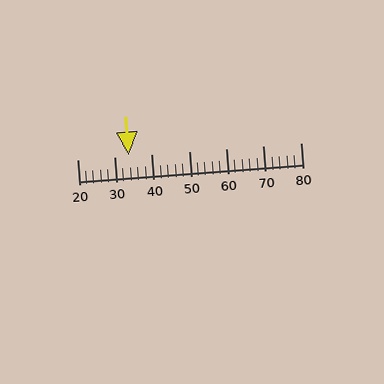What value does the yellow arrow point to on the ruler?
The yellow arrow points to approximately 34.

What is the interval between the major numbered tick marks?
The major tick marks are spaced 10 units apart.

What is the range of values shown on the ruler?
The ruler shows values from 20 to 80.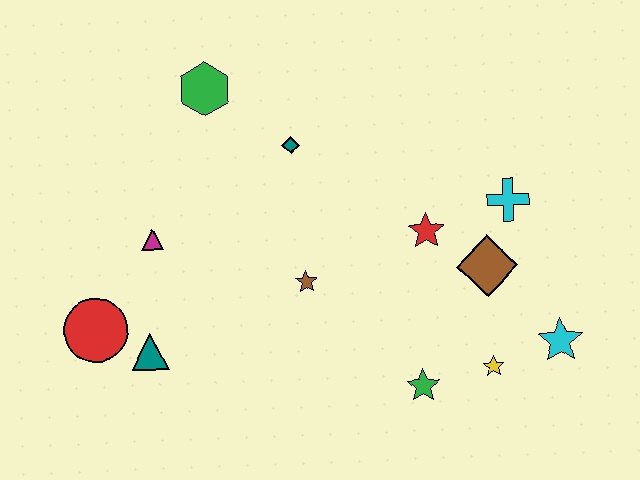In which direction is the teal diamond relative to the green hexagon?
The teal diamond is to the right of the green hexagon.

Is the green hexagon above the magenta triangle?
Yes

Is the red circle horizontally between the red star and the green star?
No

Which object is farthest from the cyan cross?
The red circle is farthest from the cyan cross.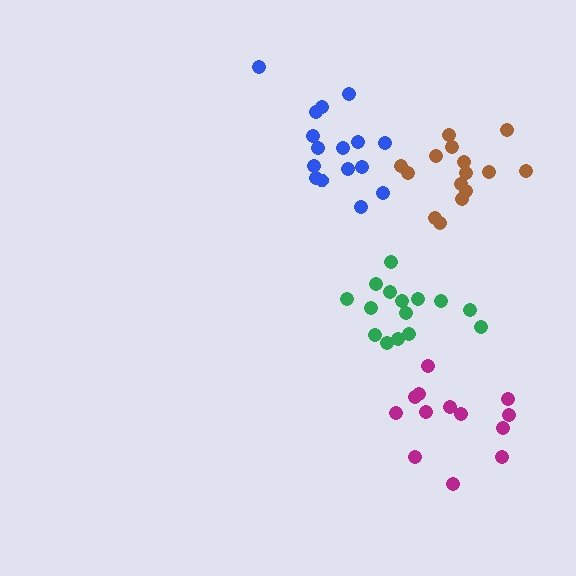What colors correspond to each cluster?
The clusters are colored: blue, magenta, brown, green.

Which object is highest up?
The blue cluster is topmost.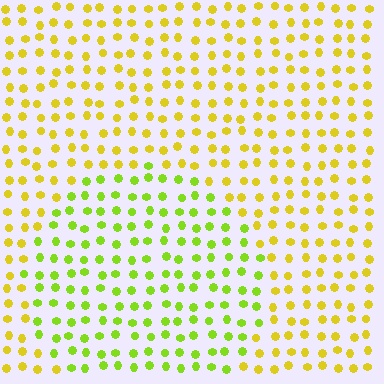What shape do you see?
I see a circle.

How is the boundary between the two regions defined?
The boundary is defined purely by a slight shift in hue (about 34 degrees). Spacing, size, and orientation are identical on both sides.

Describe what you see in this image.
The image is filled with small yellow elements in a uniform arrangement. A circle-shaped region is visible where the elements are tinted to a slightly different hue, forming a subtle color boundary.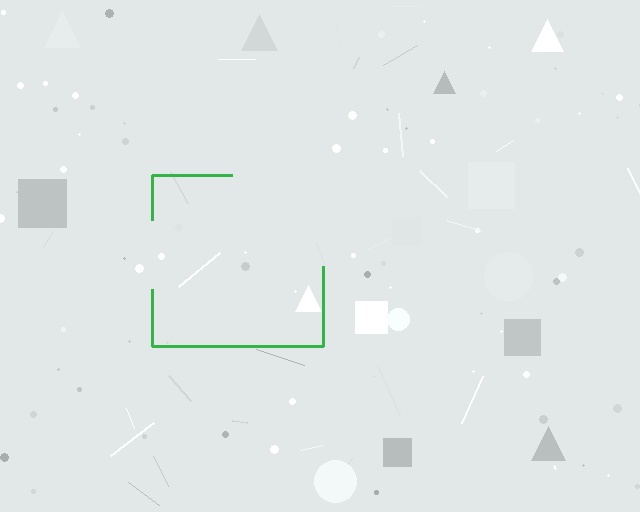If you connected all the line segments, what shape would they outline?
They would outline a square.